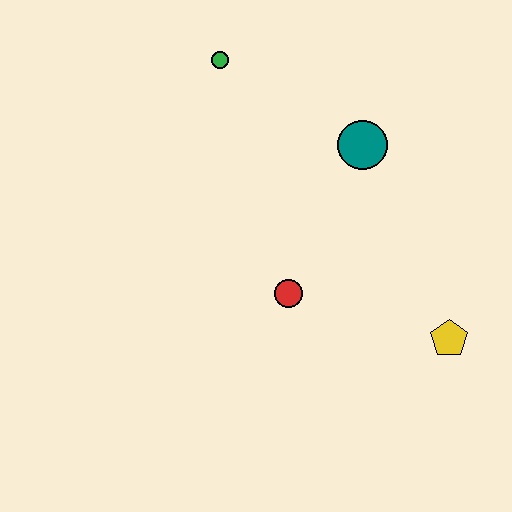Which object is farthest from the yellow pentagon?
The green circle is farthest from the yellow pentagon.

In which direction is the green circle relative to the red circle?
The green circle is above the red circle.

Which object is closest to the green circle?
The teal circle is closest to the green circle.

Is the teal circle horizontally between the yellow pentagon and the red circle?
Yes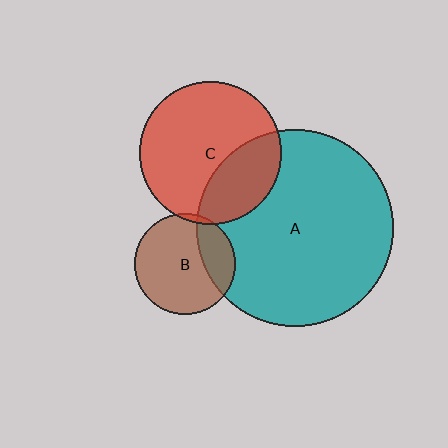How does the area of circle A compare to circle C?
Approximately 1.9 times.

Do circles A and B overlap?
Yes.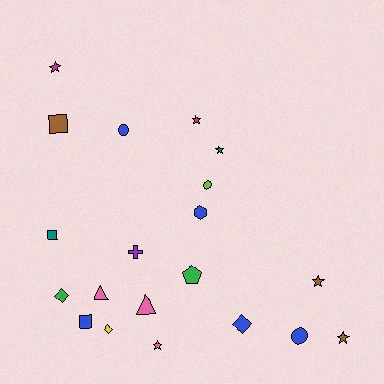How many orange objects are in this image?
There are no orange objects.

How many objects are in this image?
There are 20 objects.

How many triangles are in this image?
There are 2 triangles.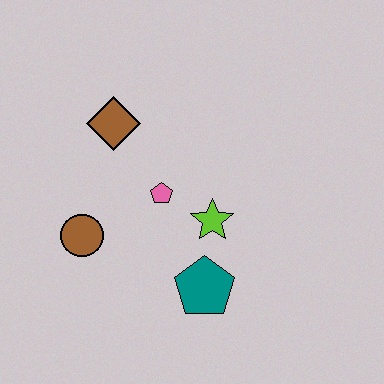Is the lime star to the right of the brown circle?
Yes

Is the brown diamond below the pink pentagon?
No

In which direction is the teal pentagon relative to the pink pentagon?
The teal pentagon is below the pink pentagon.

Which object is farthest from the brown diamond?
The teal pentagon is farthest from the brown diamond.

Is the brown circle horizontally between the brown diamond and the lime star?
No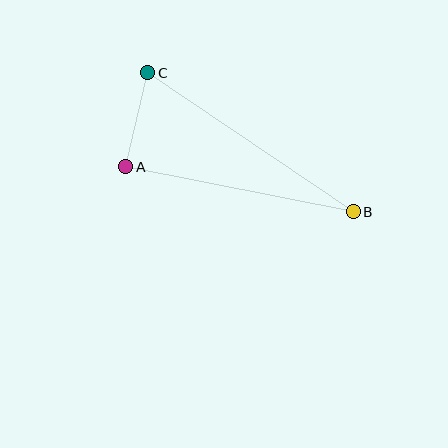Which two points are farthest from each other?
Points B and C are farthest from each other.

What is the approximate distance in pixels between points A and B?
The distance between A and B is approximately 232 pixels.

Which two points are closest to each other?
Points A and C are closest to each other.